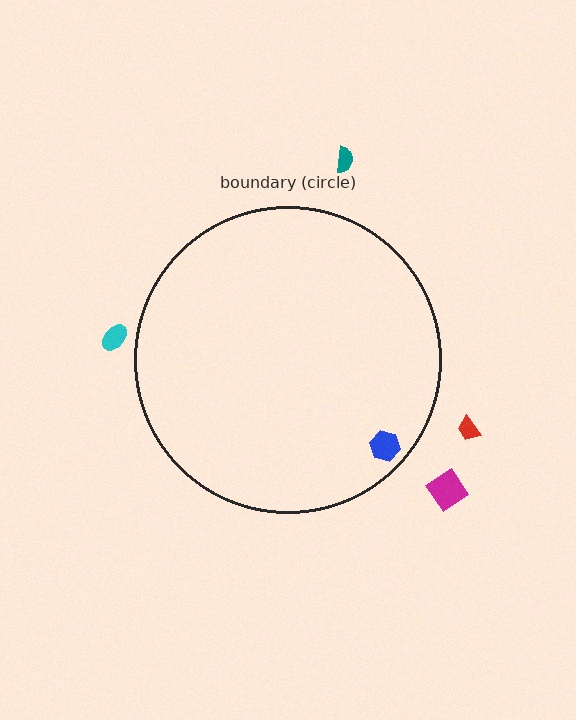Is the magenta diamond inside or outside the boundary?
Outside.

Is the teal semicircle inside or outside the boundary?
Outside.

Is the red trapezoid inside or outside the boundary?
Outside.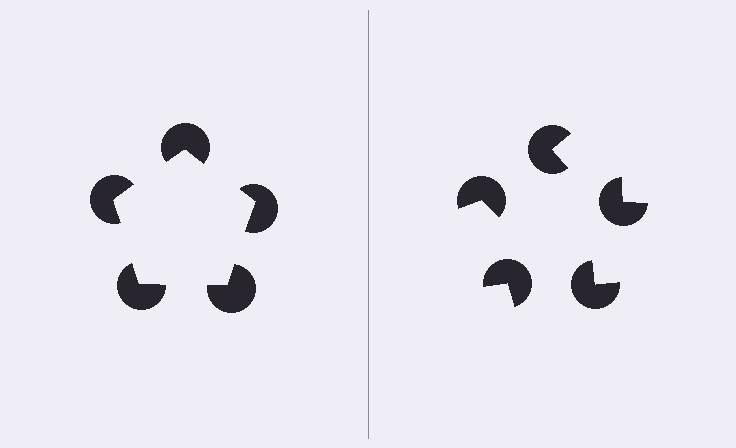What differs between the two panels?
The pac-man discs are positioned identically on both sides; only the wedge orientations differ. On the left they align to a pentagon; on the right they are misaligned.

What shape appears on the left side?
An illusory pentagon.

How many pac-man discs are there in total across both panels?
10 — 5 on each side.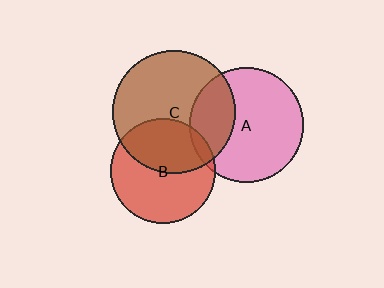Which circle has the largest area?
Circle C (brown).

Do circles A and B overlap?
Yes.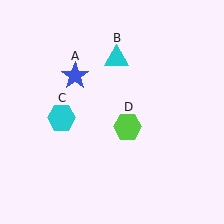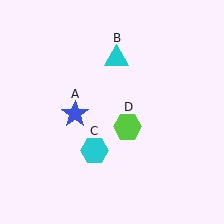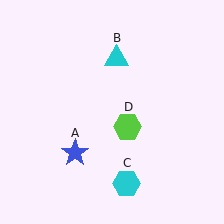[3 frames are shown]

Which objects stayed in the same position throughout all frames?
Cyan triangle (object B) and lime hexagon (object D) remained stationary.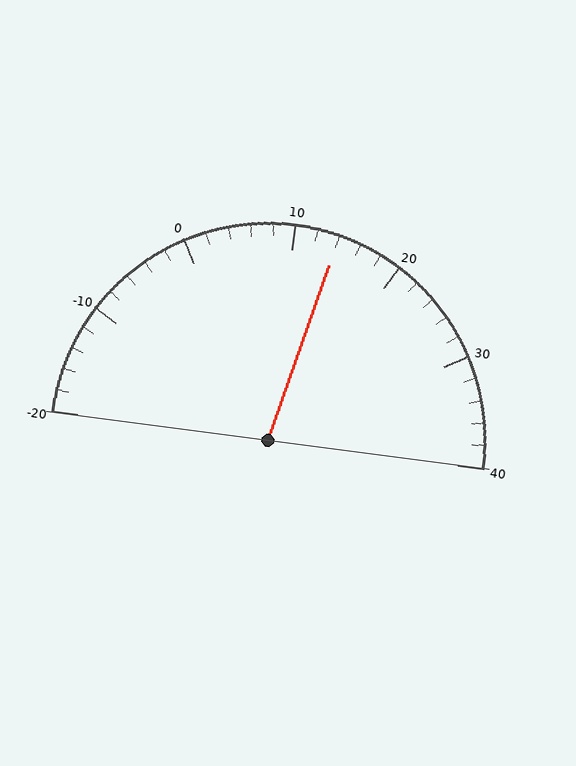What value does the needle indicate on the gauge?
The needle indicates approximately 14.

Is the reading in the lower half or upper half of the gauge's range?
The reading is in the upper half of the range (-20 to 40).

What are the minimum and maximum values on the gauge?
The gauge ranges from -20 to 40.